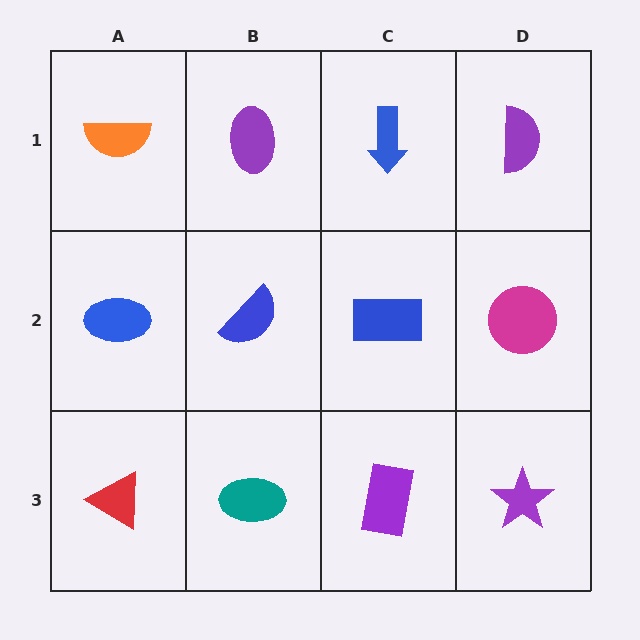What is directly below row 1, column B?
A blue semicircle.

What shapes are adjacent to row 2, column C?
A blue arrow (row 1, column C), a purple rectangle (row 3, column C), a blue semicircle (row 2, column B), a magenta circle (row 2, column D).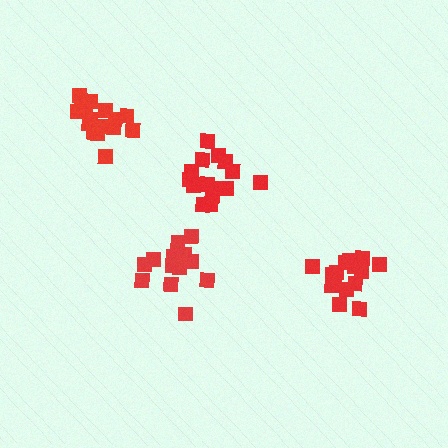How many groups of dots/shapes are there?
There are 4 groups.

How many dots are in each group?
Group 1: 15 dots, Group 2: 17 dots, Group 3: 17 dots, Group 4: 16 dots (65 total).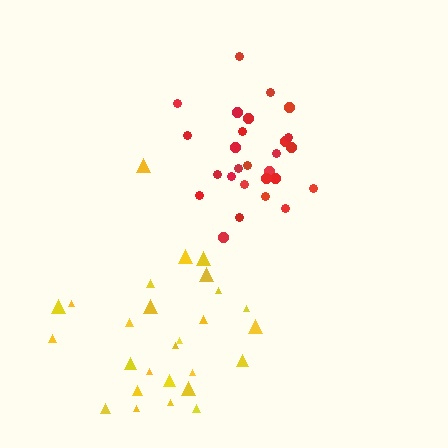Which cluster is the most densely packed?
Red.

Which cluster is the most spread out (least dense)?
Yellow.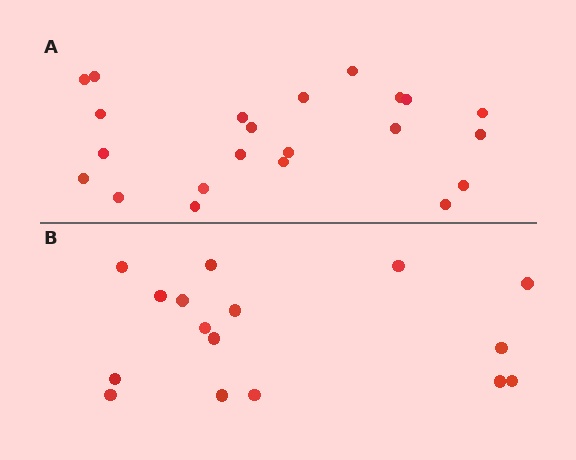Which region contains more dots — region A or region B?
Region A (the top region) has more dots.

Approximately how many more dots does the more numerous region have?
Region A has about 6 more dots than region B.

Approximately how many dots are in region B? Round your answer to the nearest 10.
About 20 dots. (The exact count is 16, which rounds to 20.)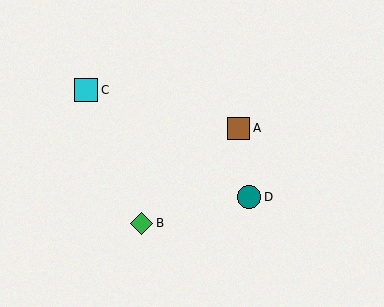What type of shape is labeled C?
Shape C is a cyan square.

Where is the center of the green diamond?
The center of the green diamond is at (142, 223).